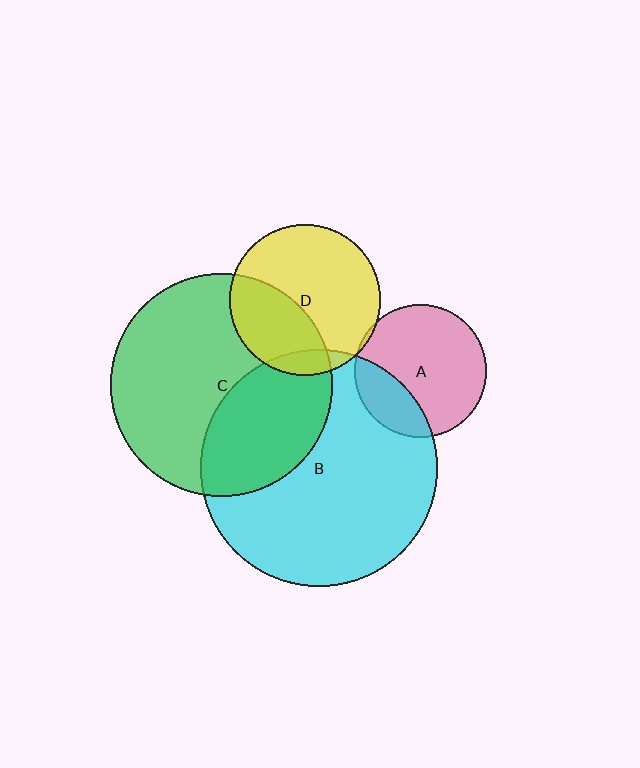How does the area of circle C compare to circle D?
Approximately 2.2 times.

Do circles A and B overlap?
Yes.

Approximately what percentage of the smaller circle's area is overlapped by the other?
Approximately 25%.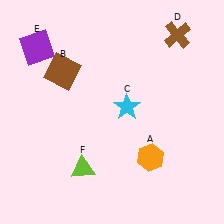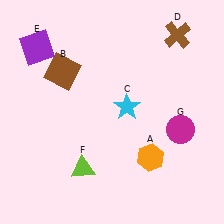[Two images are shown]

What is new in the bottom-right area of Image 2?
A magenta circle (G) was added in the bottom-right area of Image 2.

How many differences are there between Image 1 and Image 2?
There is 1 difference between the two images.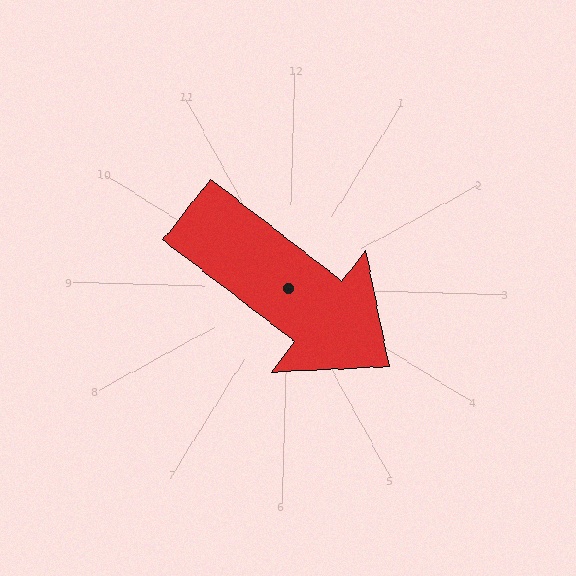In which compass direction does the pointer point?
Southeast.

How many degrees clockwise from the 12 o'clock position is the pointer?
Approximately 126 degrees.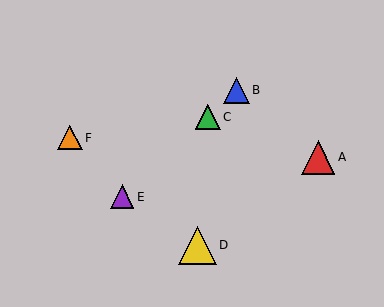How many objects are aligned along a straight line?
3 objects (B, C, E) are aligned along a straight line.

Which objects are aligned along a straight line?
Objects B, C, E are aligned along a straight line.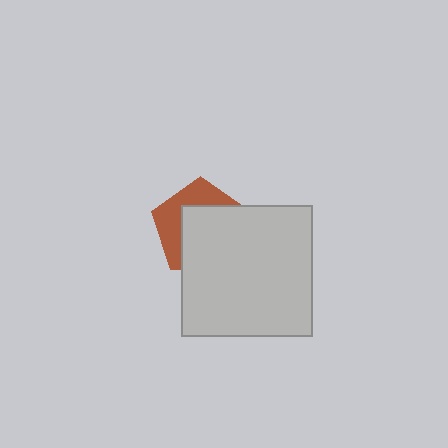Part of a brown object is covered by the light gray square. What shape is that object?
It is a pentagon.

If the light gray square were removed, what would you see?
You would see the complete brown pentagon.